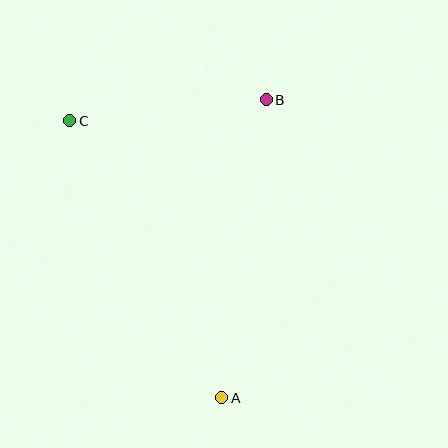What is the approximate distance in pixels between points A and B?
The distance between A and B is approximately 301 pixels.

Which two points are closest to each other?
Points B and C are closest to each other.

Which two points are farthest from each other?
Points A and C are farthest from each other.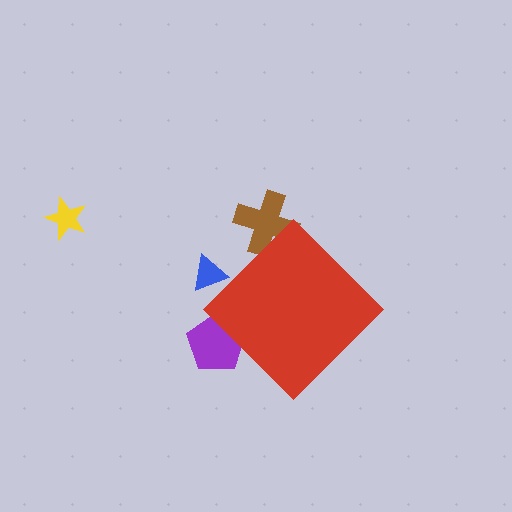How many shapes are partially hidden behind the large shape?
3 shapes are partially hidden.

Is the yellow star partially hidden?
No, the yellow star is fully visible.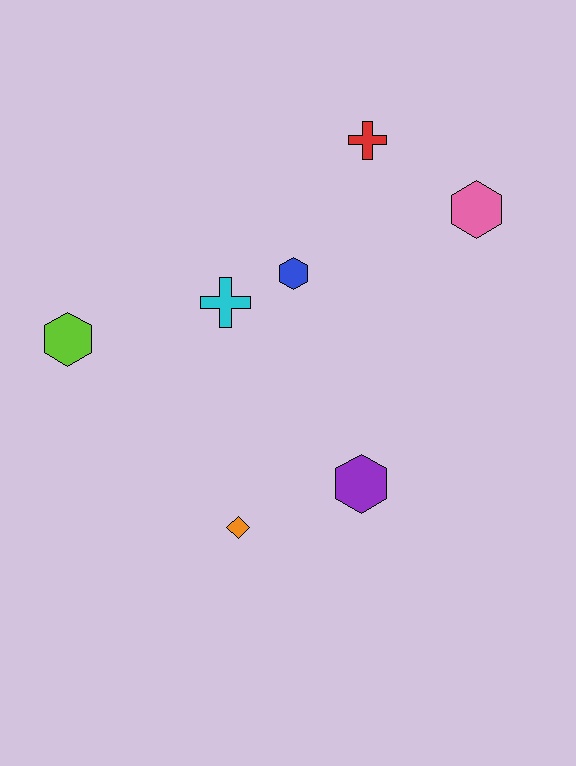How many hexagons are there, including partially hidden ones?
There are 4 hexagons.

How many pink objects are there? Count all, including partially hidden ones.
There is 1 pink object.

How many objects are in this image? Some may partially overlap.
There are 7 objects.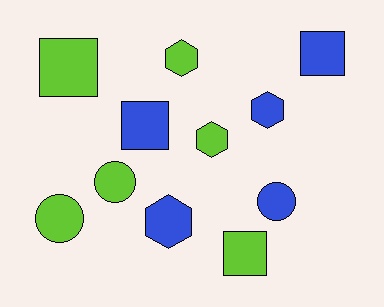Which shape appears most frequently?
Hexagon, with 4 objects.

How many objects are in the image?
There are 11 objects.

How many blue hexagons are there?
There are 2 blue hexagons.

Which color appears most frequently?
Lime, with 6 objects.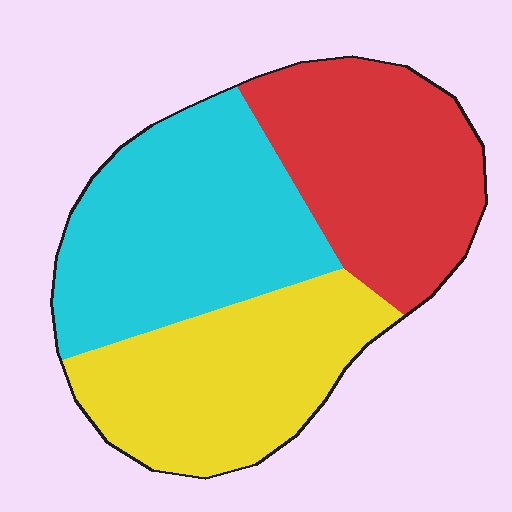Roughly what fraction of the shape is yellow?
Yellow takes up about one third (1/3) of the shape.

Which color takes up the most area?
Cyan, at roughly 35%.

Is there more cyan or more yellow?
Cyan.